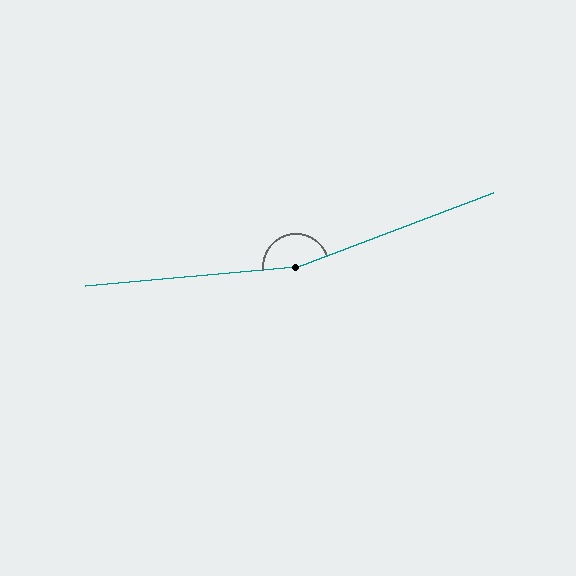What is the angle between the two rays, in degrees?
Approximately 164 degrees.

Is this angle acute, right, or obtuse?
It is obtuse.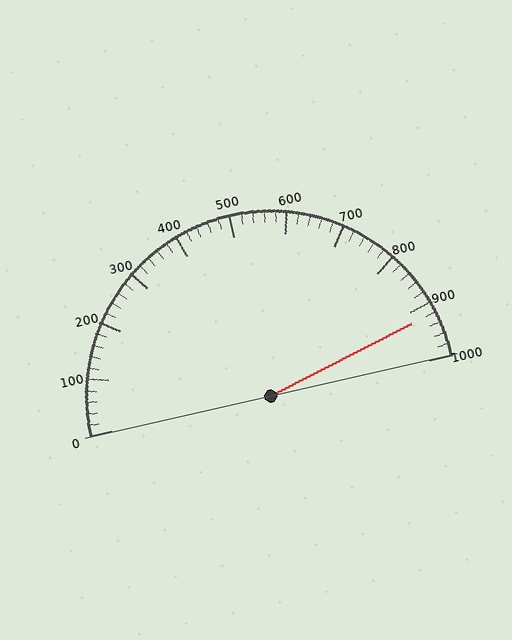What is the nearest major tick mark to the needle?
The nearest major tick mark is 900.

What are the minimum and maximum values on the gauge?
The gauge ranges from 0 to 1000.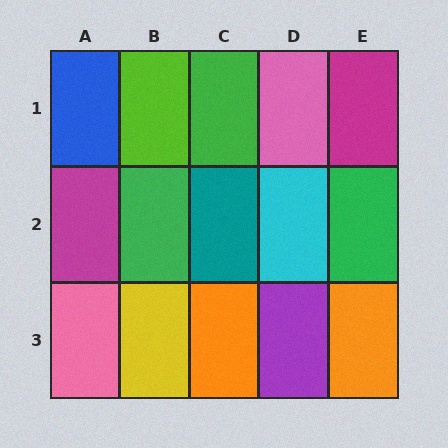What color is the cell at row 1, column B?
Lime.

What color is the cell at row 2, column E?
Green.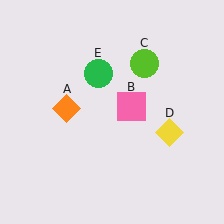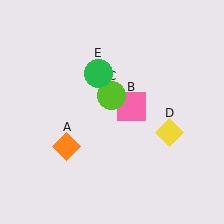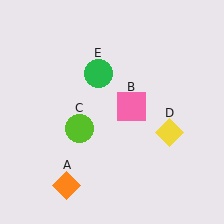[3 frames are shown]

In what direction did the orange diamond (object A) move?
The orange diamond (object A) moved down.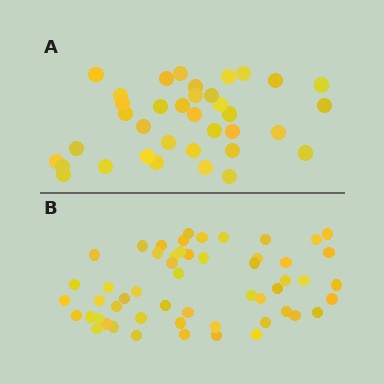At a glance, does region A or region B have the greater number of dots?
Region B (the bottom region) has more dots.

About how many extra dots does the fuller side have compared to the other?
Region B has approximately 20 more dots than region A.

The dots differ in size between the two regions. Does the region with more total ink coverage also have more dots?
No. Region A has more total ink coverage because its dots are larger, but region B actually contains more individual dots. Total area can be misleading — the number of items is what matters here.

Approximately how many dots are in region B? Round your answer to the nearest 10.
About 50 dots. (The exact count is 54, which rounds to 50.)